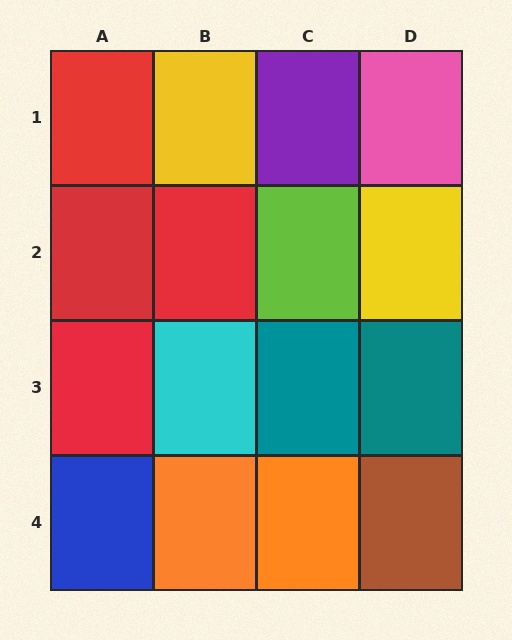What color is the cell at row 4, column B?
Orange.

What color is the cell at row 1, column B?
Yellow.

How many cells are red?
4 cells are red.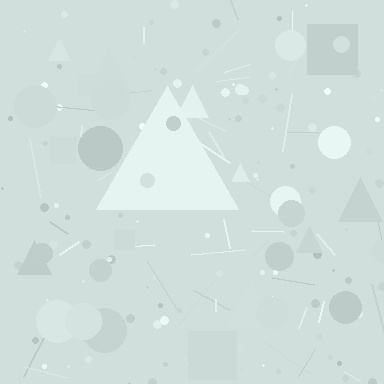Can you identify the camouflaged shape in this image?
The camouflaged shape is a triangle.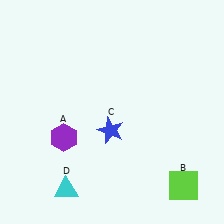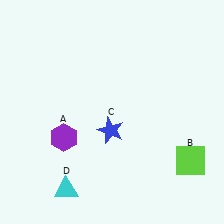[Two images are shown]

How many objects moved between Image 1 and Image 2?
1 object moved between the two images.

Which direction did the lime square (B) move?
The lime square (B) moved up.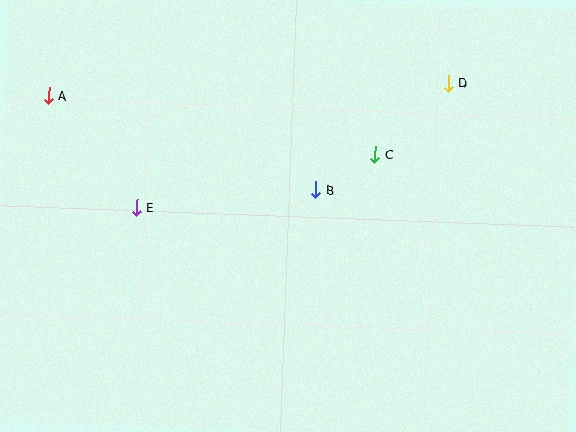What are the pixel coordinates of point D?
Point D is at (448, 83).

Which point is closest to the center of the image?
Point B at (316, 190) is closest to the center.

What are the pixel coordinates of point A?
Point A is at (48, 96).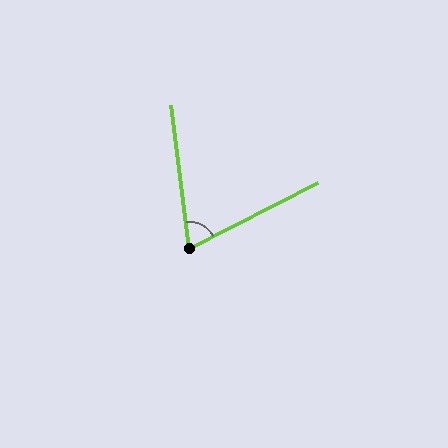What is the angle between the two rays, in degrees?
Approximately 70 degrees.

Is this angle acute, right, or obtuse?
It is acute.